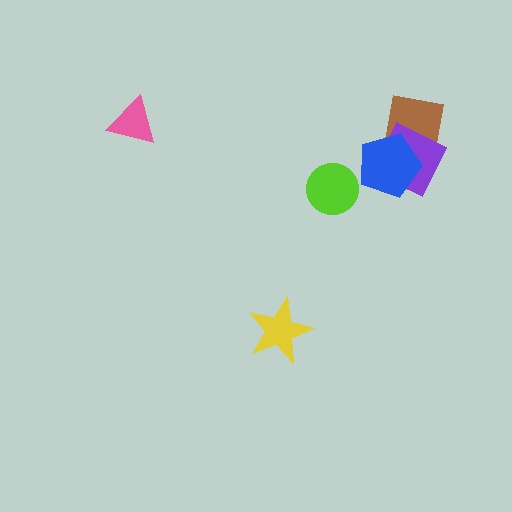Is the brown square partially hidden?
Yes, it is partially covered by another shape.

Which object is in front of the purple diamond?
The blue pentagon is in front of the purple diamond.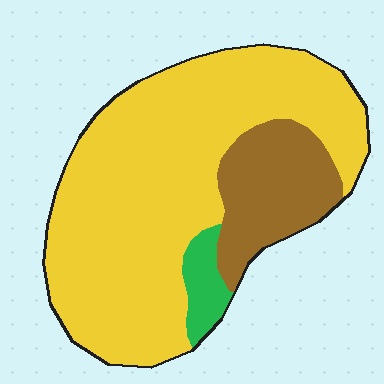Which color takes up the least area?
Green, at roughly 5%.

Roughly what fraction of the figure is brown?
Brown covers around 20% of the figure.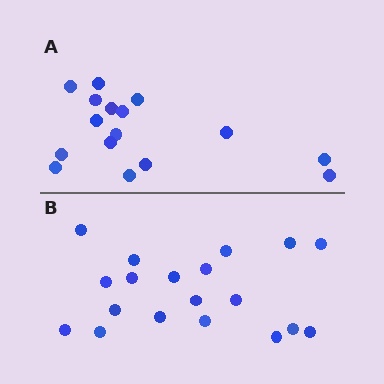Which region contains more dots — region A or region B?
Region B (the bottom region) has more dots.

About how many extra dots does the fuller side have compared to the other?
Region B has just a few more — roughly 2 or 3 more dots than region A.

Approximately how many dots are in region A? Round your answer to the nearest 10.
About 20 dots. (The exact count is 16, which rounds to 20.)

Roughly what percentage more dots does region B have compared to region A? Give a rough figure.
About 20% more.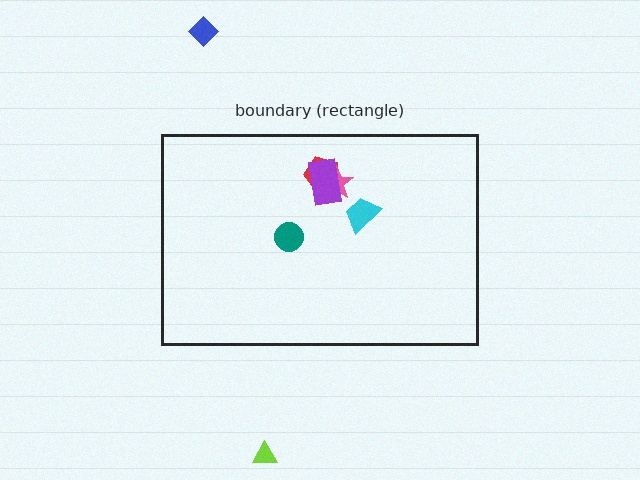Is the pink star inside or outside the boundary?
Inside.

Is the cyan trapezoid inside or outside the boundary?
Inside.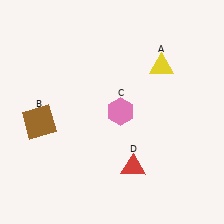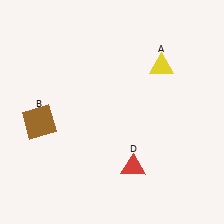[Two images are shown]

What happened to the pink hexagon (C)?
The pink hexagon (C) was removed in Image 2. It was in the top-right area of Image 1.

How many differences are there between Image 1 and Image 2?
There is 1 difference between the two images.